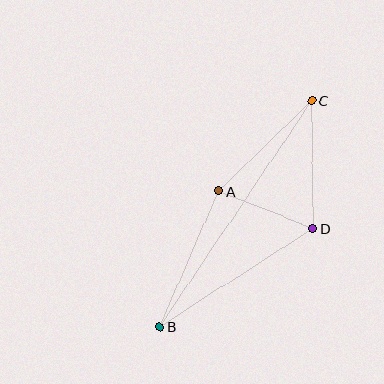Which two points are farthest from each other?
Points B and C are farthest from each other.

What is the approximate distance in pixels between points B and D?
The distance between B and D is approximately 182 pixels.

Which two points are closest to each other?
Points A and D are closest to each other.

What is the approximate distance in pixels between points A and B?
The distance between A and B is approximately 148 pixels.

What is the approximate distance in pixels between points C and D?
The distance between C and D is approximately 128 pixels.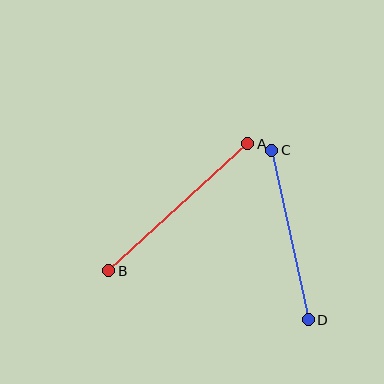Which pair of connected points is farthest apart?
Points A and B are farthest apart.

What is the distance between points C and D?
The distance is approximately 173 pixels.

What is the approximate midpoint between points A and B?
The midpoint is at approximately (178, 207) pixels.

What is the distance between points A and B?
The distance is approximately 188 pixels.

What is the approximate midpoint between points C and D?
The midpoint is at approximately (290, 235) pixels.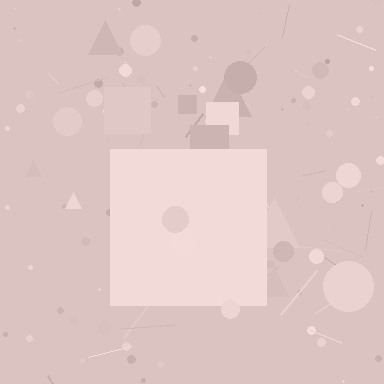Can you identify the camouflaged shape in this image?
The camouflaged shape is a square.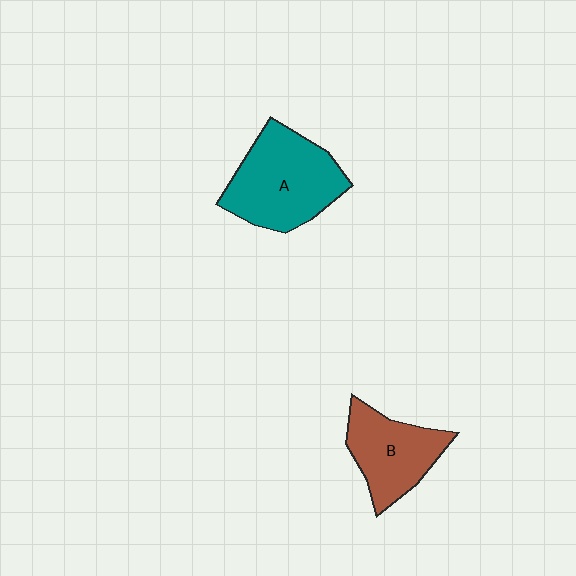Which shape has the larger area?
Shape A (teal).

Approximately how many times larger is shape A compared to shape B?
Approximately 1.4 times.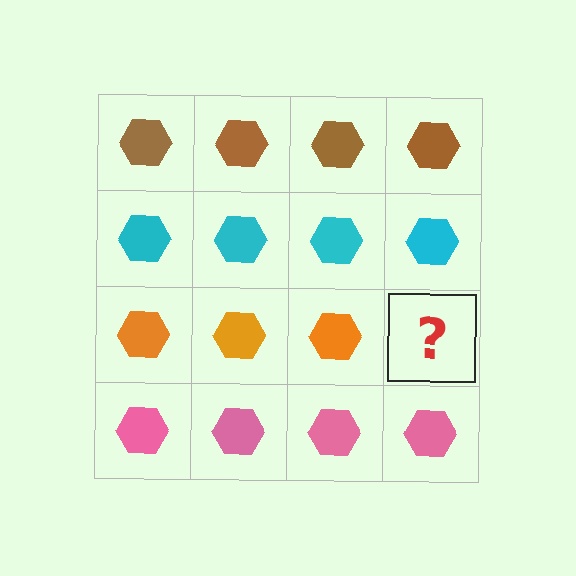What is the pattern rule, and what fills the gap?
The rule is that each row has a consistent color. The gap should be filled with an orange hexagon.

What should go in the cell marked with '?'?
The missing cell should contain an orange hexagon.